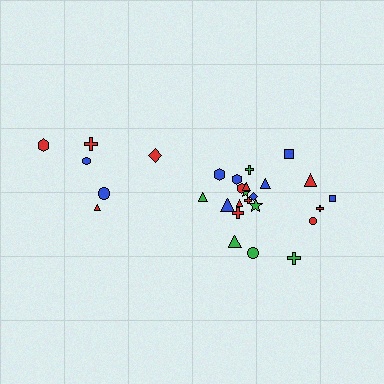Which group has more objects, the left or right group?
The right group.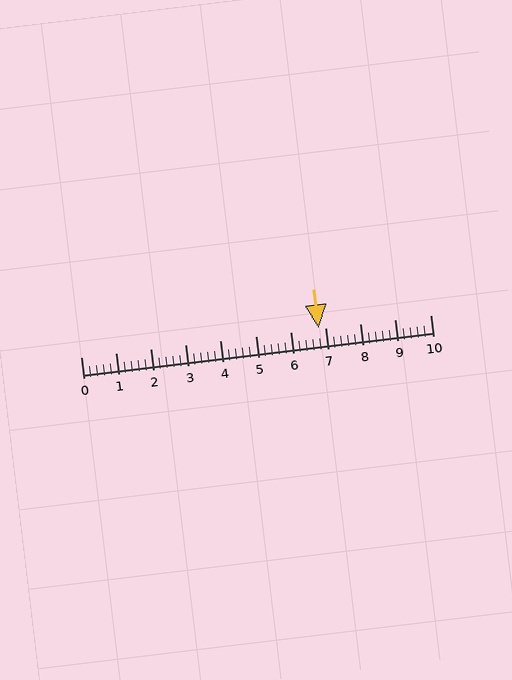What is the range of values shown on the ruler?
The ruler shows values from 0 to 10.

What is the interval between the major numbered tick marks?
The major tick marks are spaced 1 units apart.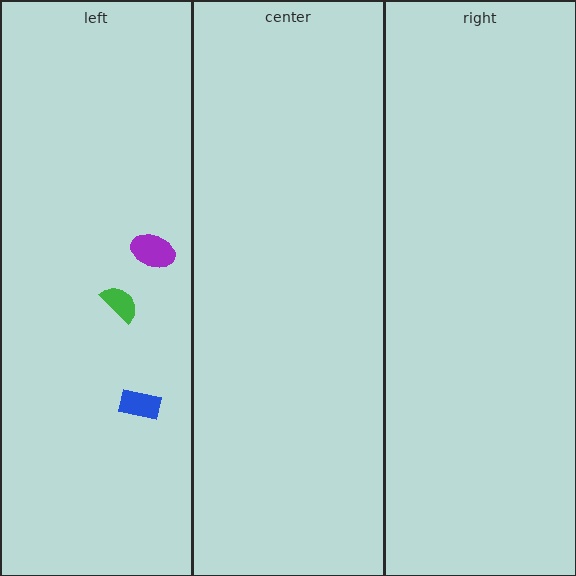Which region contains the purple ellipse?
The left region.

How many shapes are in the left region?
3.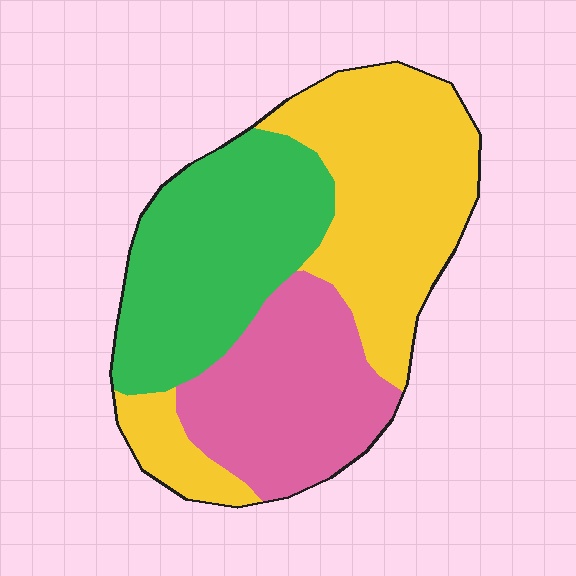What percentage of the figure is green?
Green takes up about one third (1/3) of the figure.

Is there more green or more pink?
Green.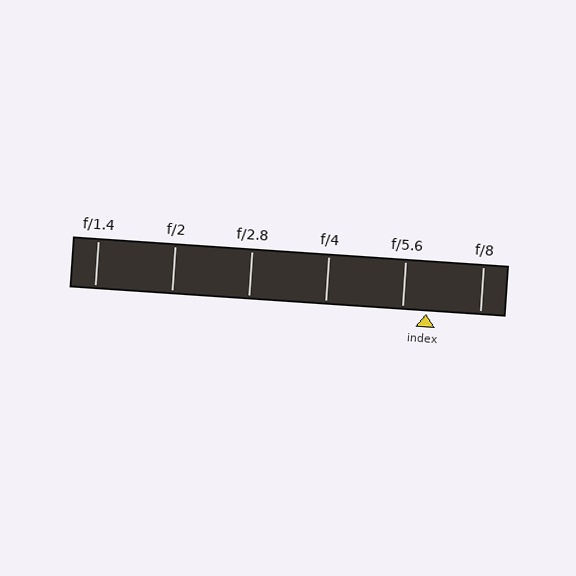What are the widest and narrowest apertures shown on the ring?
The widest aperture shown is f/1.4 and the narrowest is f/8.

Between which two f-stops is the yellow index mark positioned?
The index mark is between f/5.6 and f/8.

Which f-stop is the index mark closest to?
The index mark is closest to f/5.6.